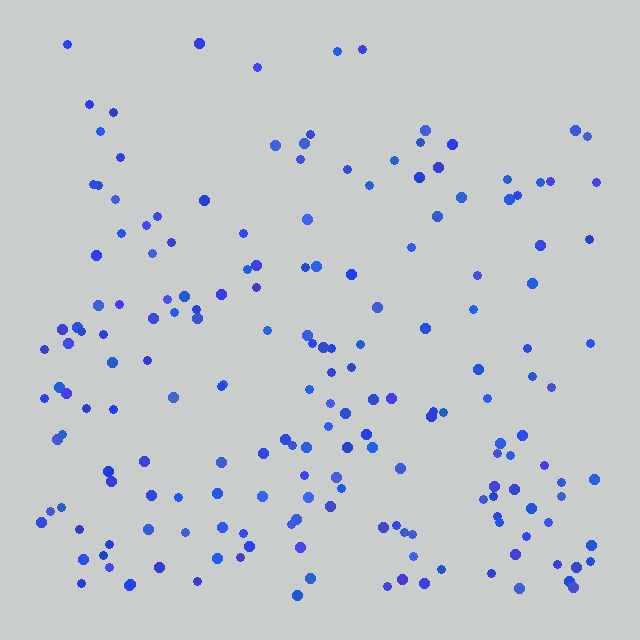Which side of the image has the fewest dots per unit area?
The top.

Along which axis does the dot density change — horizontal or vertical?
Vertical.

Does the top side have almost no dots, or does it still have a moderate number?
Still a moderate number, just noticeably fewer than the bottom.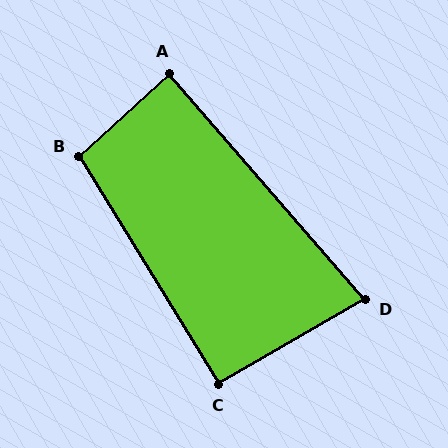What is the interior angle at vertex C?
Approximately 91 degrees (approximately right).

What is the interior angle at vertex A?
Approximately 89 degrees (approximately right).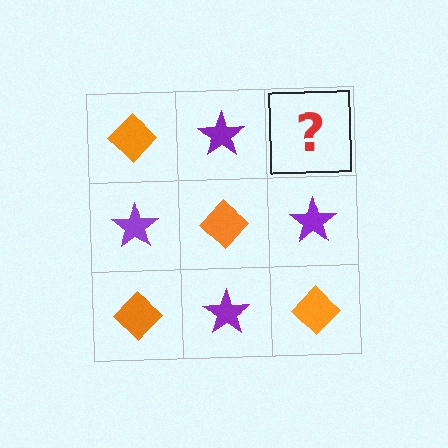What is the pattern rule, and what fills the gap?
The rule is that it alternates orange diamond and purple star in a checkerboard pattern. The gap should be filled with an orange diamond.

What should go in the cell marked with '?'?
The missing cell should contain an orange diamond.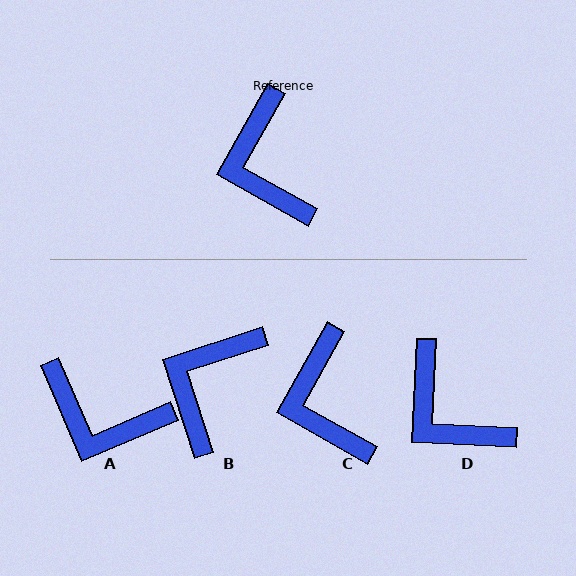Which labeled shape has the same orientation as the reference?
C.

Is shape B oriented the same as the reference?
No, it is off by about 43 degrees.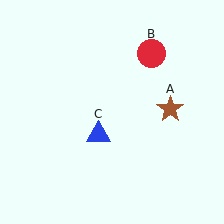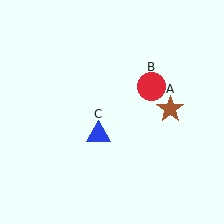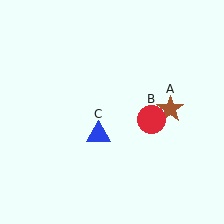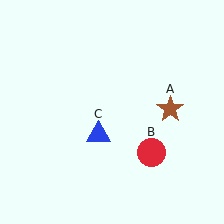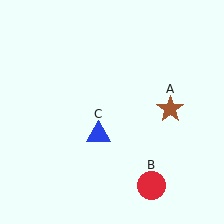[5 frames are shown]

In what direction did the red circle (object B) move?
The red circle (object B) moved down.